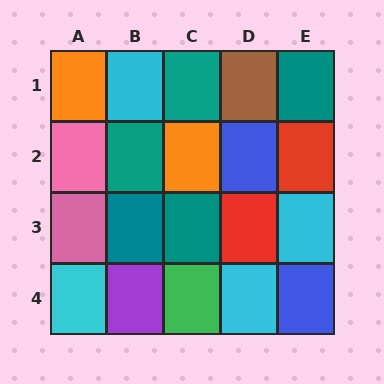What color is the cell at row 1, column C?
Teal.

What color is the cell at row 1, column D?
Brown.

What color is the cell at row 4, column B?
Purple.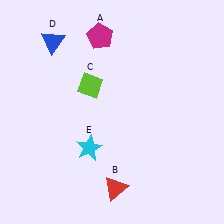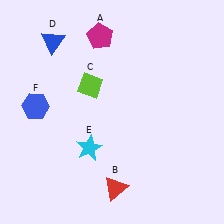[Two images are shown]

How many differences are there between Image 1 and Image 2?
There is 1 difference between the two images.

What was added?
A blue hexagon (F) was added in Image 2.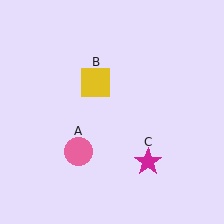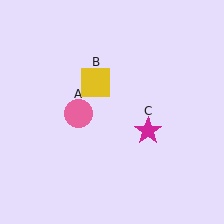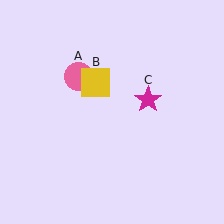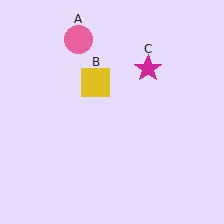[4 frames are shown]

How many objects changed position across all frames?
2 objects changed position: pink circle (object A), magenta star (object C).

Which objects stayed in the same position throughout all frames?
Yellow square (object B) remained stationary.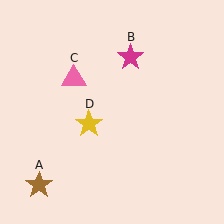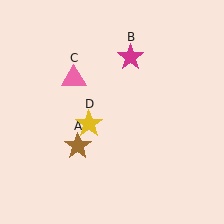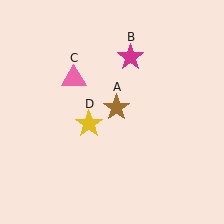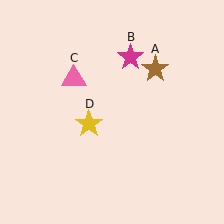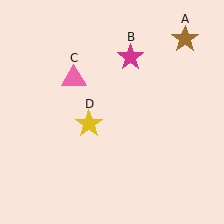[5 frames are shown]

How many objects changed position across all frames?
1 object changed position: brown star (object A).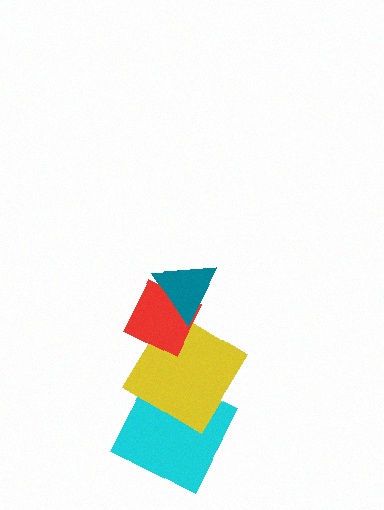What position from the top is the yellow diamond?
The yellow diamond is 3rd from the top.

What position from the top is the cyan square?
The cyan square is 4th from the top.